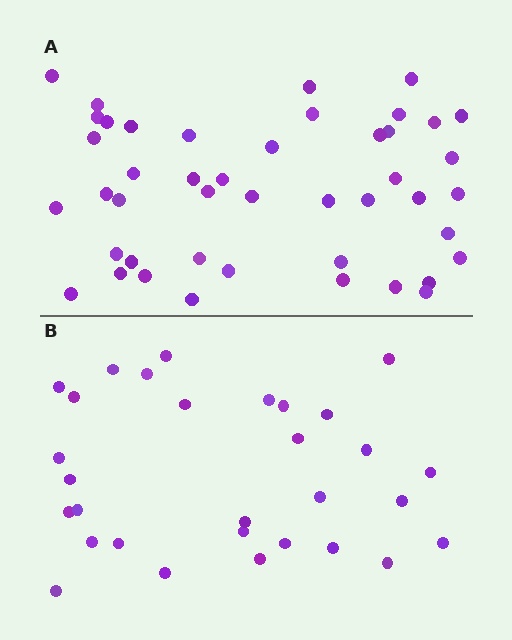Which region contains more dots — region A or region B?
Region A (the top region) has more dots.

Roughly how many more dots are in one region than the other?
Region A has approximately 15 more dots than region B.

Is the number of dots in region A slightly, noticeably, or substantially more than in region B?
Region A has substantially more. The ratio is roughly 1.5 to 1.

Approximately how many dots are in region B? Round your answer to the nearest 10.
About 30 dots.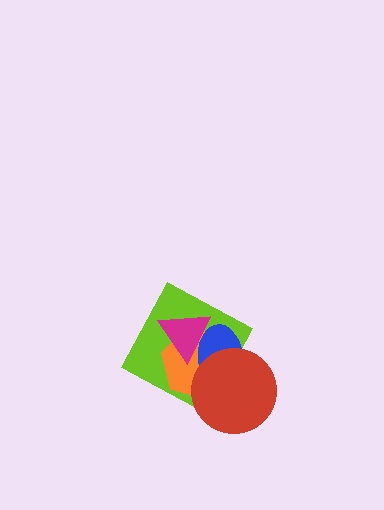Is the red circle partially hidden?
No, no other shape covers it.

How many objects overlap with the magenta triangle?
3 objects overlap with the magenta triangle.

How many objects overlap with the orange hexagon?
4 objects overlap with the orange hexagon.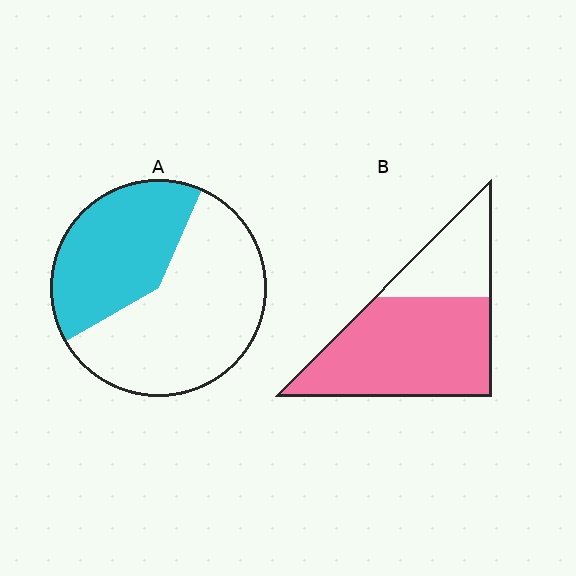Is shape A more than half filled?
No.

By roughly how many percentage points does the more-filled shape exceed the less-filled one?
By roughly 30 percentage points (B over A).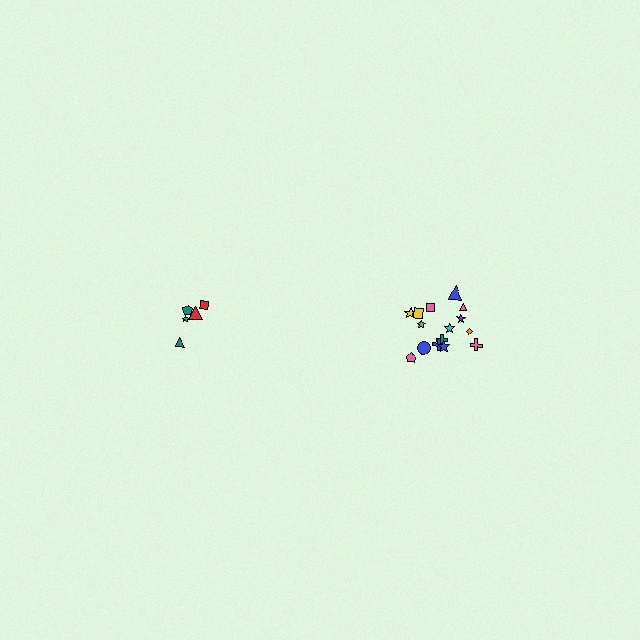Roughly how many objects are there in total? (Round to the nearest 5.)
Roughly 20 objects in total.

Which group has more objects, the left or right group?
The right group.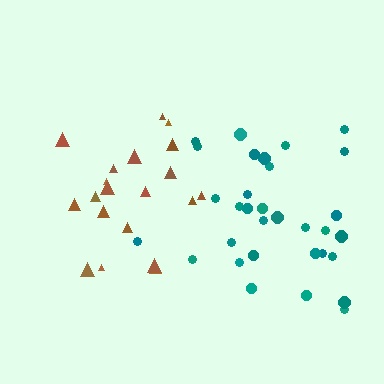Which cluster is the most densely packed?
Teal.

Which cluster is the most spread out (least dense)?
Brown.